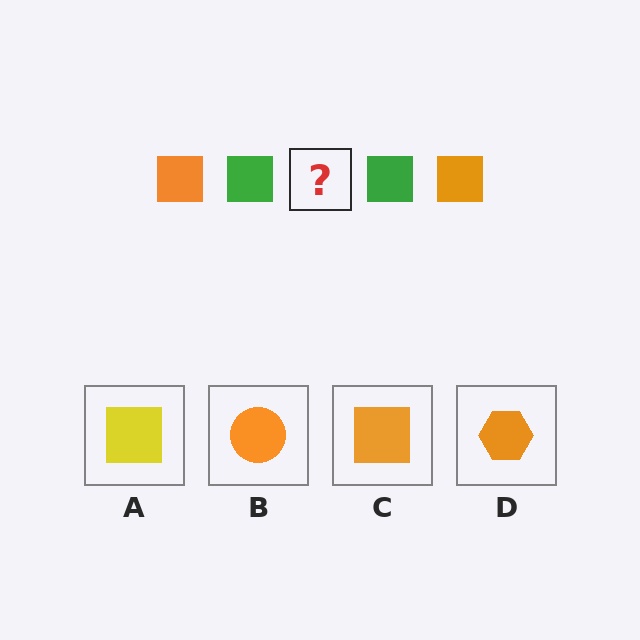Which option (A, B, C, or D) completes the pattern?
C.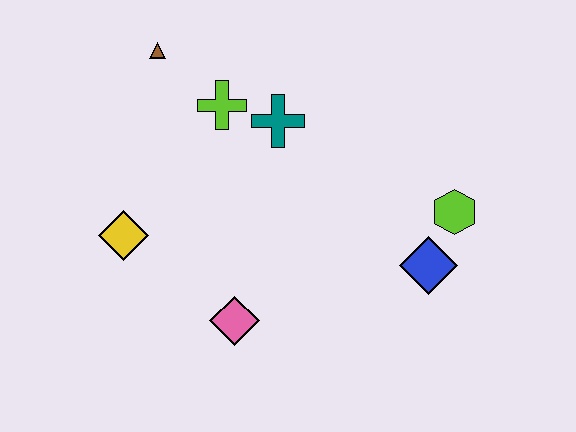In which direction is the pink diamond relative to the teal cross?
The pink diamond is below the teal cross.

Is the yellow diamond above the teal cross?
No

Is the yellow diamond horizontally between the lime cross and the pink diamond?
No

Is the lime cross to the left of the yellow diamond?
No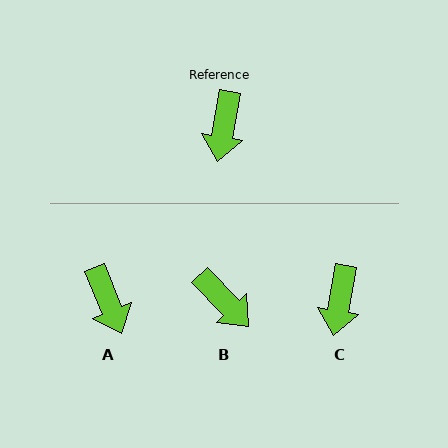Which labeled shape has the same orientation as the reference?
C.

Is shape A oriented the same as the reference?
No, it is off by about 33 degrees.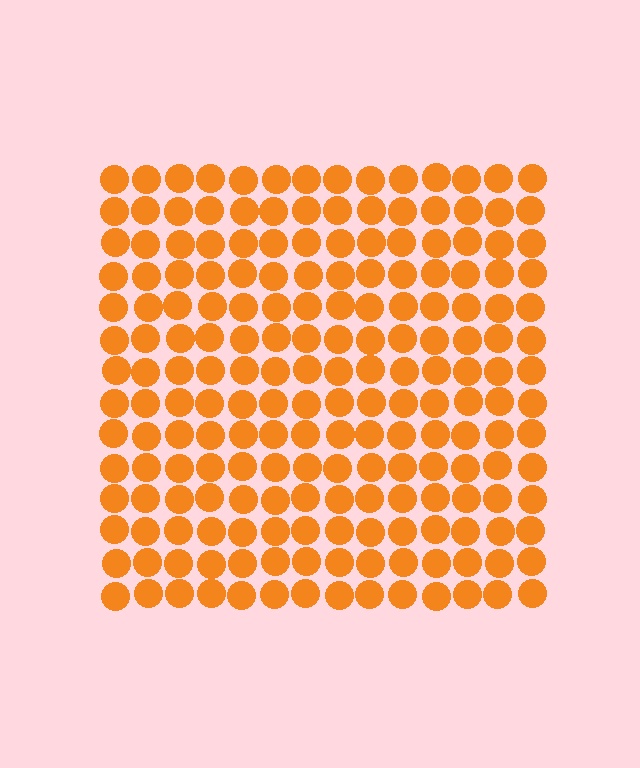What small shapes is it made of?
It is made of small circles.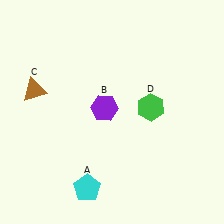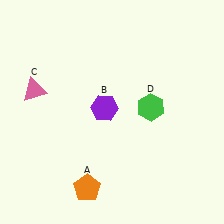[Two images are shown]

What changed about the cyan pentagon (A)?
In Image 1, A is cyan. In Image 2, it changed to orange.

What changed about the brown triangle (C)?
In Image 1, C is brown. In Image 2, it changed to pink.